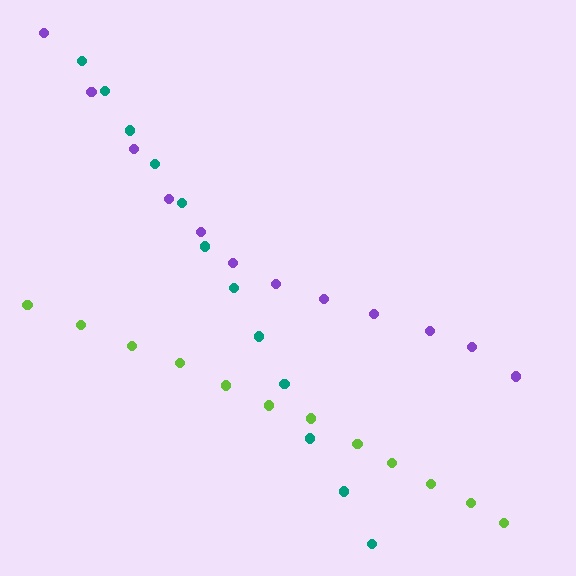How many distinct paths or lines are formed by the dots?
There are 3 distinct paths.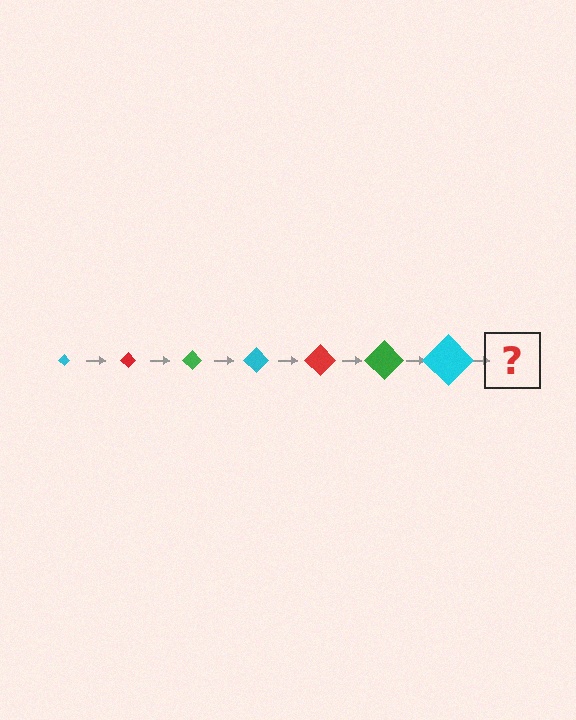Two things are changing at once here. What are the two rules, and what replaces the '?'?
The two rules are that the diamond grows larger each step and the color cycles through cyan, red, and green. The '?' should be a red diamond, larger than the previous one.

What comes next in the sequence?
The next element should be a red diamond, larger than the previous one.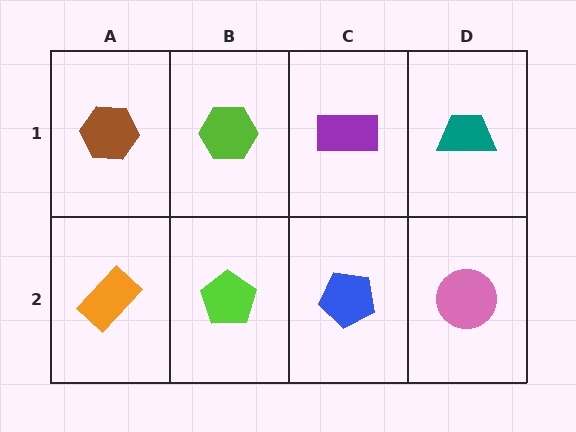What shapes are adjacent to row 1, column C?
A blue pentagon (row 2, column C), a lime hexagon (row 1, column B), a teal trapezoid (row 1, column D).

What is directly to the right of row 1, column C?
A teal trapezoid.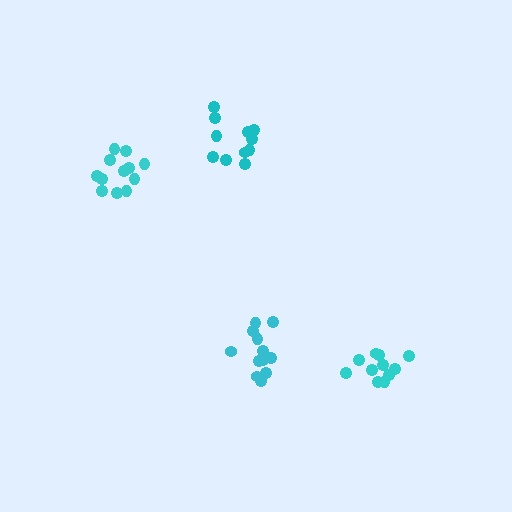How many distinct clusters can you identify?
There are 4 distinct clusters.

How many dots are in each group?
Group 1: 12 dots, Group 2: 11 dots, Group 3: 12 dots, Group 4: 11 dots (46 total).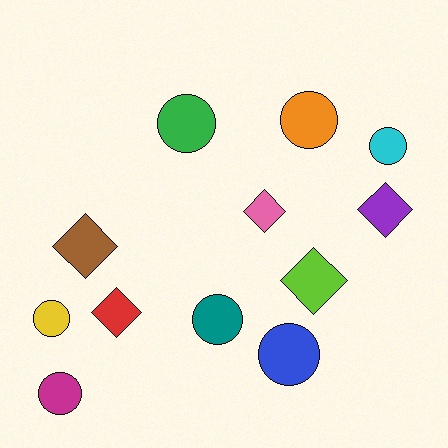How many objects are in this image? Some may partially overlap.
There are 12 objects.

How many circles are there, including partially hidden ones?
There are 7 circles.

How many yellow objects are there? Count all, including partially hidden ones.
There is 1 yellow object.